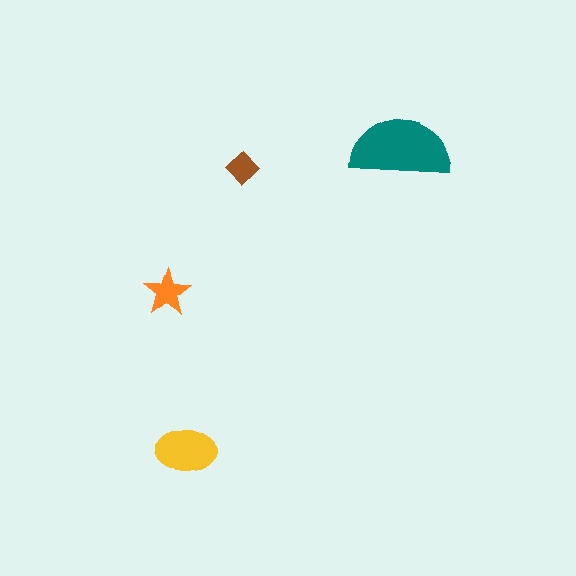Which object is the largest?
The teal semicircle.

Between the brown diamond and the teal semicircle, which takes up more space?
The teal semicircle.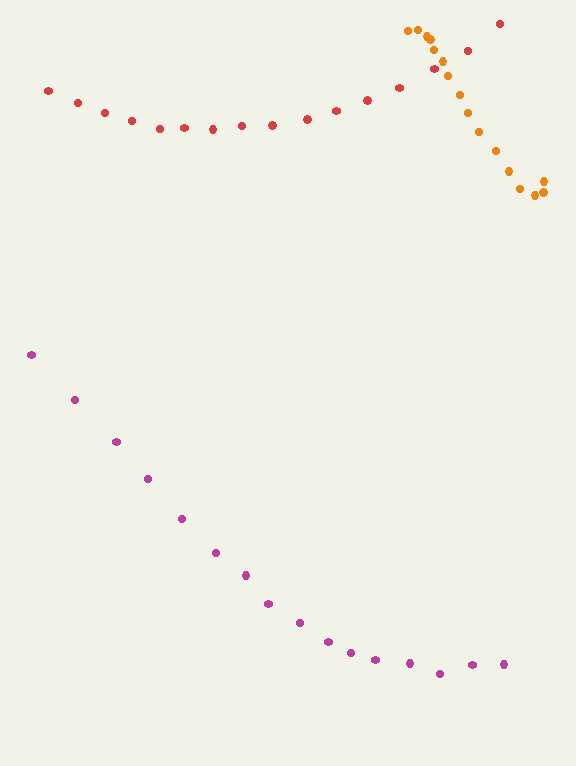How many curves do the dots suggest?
There are 3 distinct paths.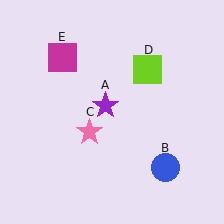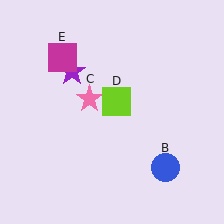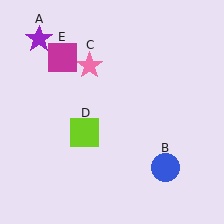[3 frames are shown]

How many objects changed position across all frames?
3 objects changed position: purple star (object A), pink star (object C), lime square (object D).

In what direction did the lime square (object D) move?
The lime square (object D) moved down and to the left.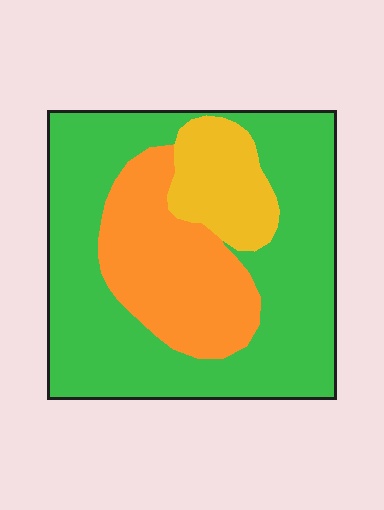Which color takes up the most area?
Green, at roughly 65%.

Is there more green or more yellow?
Green.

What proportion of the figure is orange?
Orange takes up about one quarter (1/4) of the figure.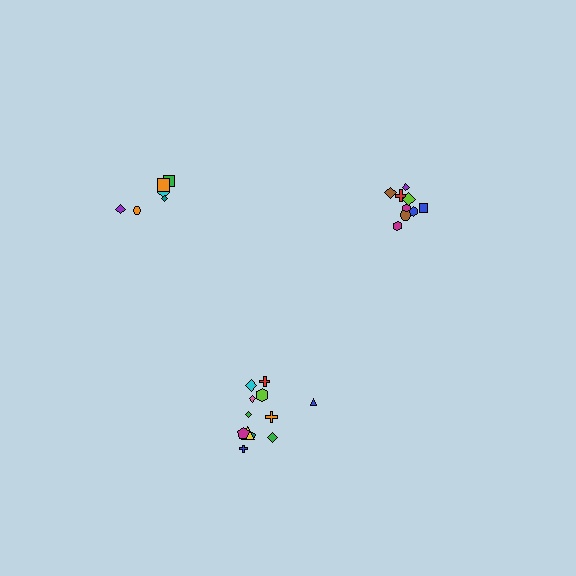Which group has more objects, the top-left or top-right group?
The top-right group.